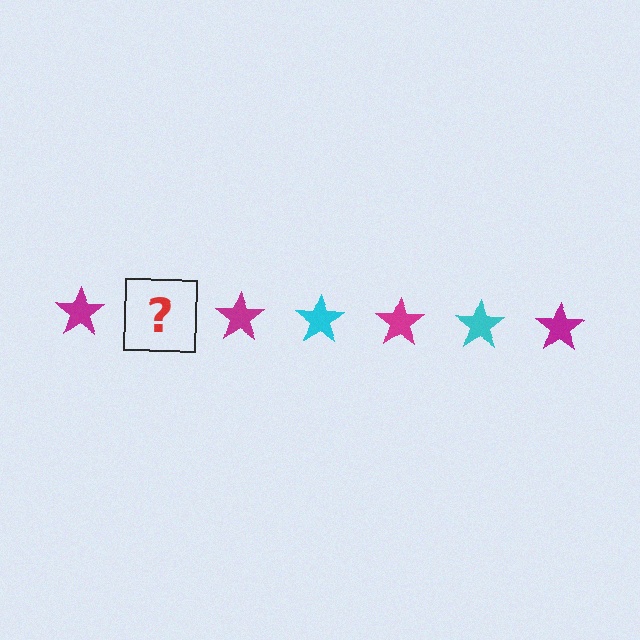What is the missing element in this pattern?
The missing element is a cyan star.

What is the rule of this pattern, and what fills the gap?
The rule is that the pattern cycles through magenta, cyan stars. The gap should be filled with a cyan star.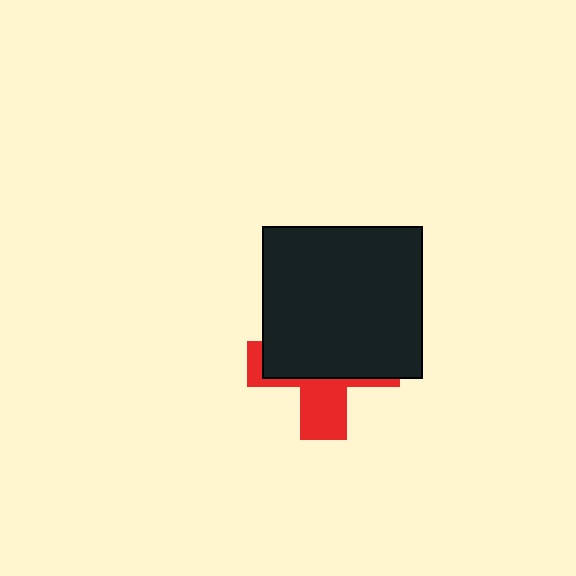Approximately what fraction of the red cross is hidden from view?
Roughly 65% of the red cross is hidden behind the black rectangle.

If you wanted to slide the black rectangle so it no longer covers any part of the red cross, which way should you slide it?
Slide it up — that is the most direct way to separate the two shapes.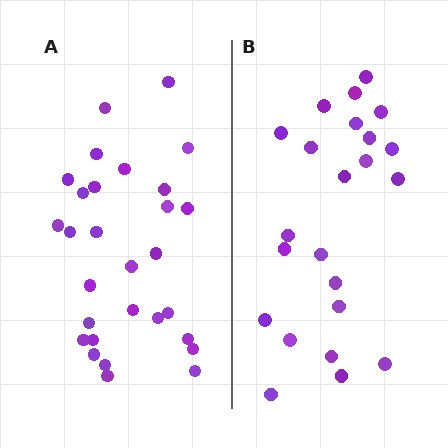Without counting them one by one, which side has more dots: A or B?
Region A (the left region) has more dots.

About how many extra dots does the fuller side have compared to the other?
Region A has about 6 more dots than region B.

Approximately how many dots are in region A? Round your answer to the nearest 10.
About 30 dots. (The exact count is 29, which rounds to 30.)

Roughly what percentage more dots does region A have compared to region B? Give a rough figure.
About 25% more.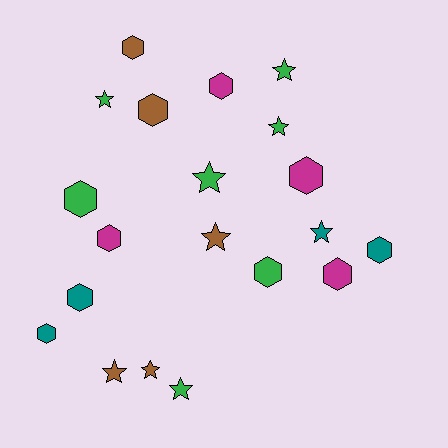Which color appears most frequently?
Green, with 7 objects.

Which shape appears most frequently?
Hexagon, with 11 objects.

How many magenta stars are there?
There are no magenta stars.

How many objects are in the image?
There are 20 objects.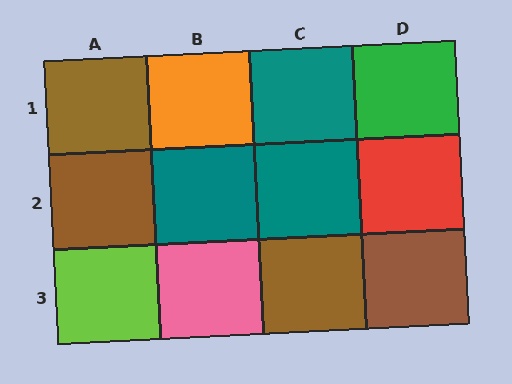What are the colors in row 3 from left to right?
Lime, pink, brown, brown.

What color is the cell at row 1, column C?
Teal.